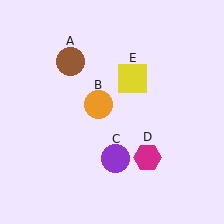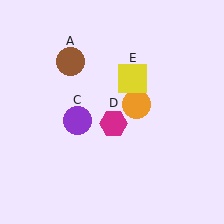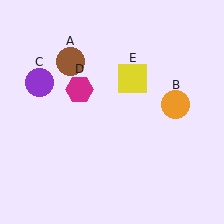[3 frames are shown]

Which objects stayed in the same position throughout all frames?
Brown circle (object A) and yellow square (object E) remained stationary.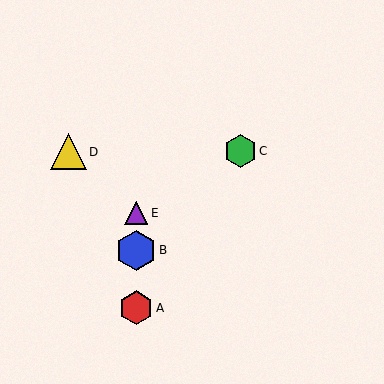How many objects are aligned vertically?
3 objects (A, B, E) are aligned vertically.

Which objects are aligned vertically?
Objects A, B, E are aligned vertically.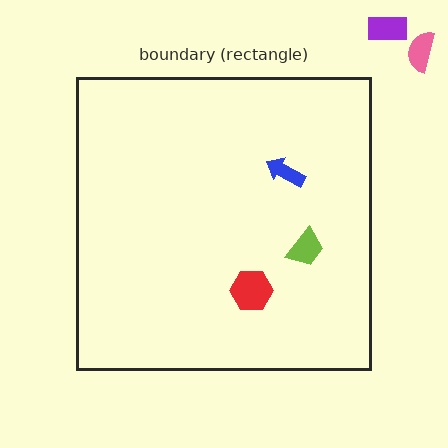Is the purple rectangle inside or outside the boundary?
Outside.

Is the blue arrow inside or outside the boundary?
Inside.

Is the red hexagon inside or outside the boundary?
Inside.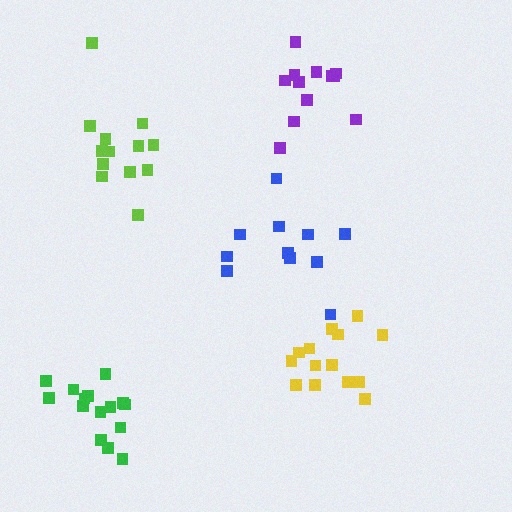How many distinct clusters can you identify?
There are 5 distinct clusters.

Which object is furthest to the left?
The green cluster is leftmost.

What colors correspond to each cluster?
The clusters are colored: purple, lime, yellow, green, blue.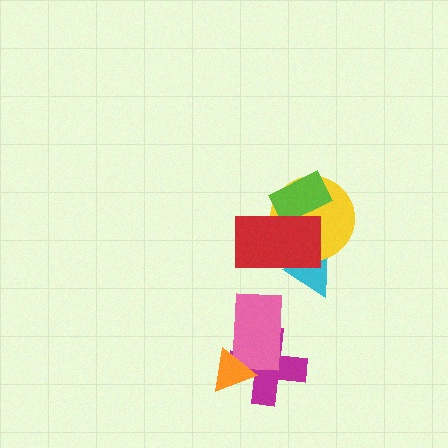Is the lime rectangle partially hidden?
Yes, it is partially covered by another shape.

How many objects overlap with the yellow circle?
3 objects overlap with the yellow circle.